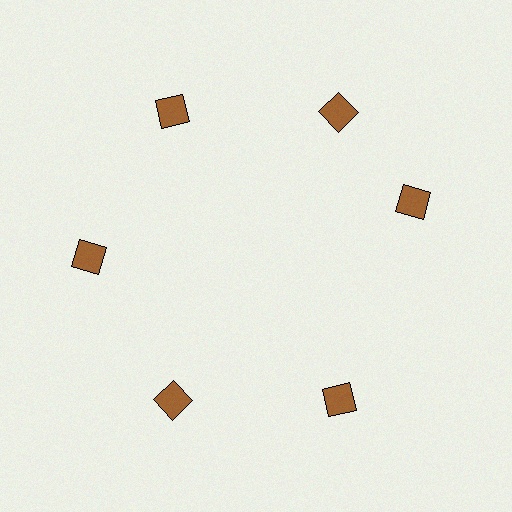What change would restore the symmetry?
The symmetry would be restored by rotating it back into even spacing with its neighbors so that all 6 diamonds sit at equal angles and equal distance from the center.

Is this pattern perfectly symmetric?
No. The 6 brown diamonds are arranged in a ring, but one element near the 3 o'clock position is rotated out of alignment along the ring, breaking the 6-fold rotational symmetry.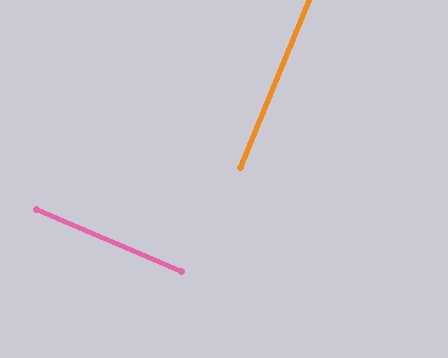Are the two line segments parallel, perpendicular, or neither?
Perpendicular — they meet at approximately 89°.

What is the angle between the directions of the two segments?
Approximately 89 degrees.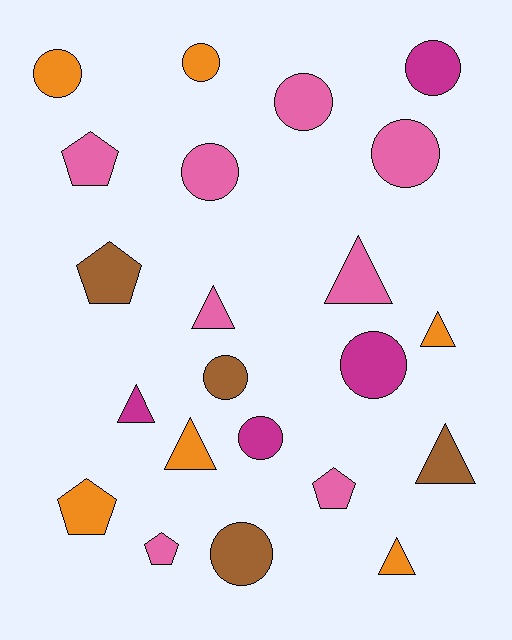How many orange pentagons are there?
There is 1 orange pentagon.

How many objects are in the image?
There are 22 objects.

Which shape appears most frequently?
Circle, with 10 objects.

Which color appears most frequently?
Pink, with 8 objects.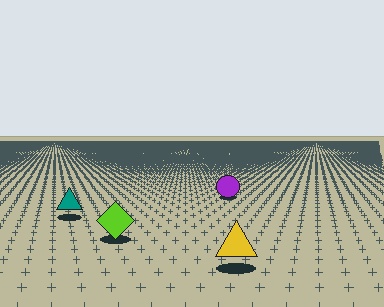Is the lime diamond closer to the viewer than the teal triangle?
Yes. The lime diamond is closer — you can tell from the texture gradient: the ground texture is coarser near it.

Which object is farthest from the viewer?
The purple circle is farthest from the viewer. It appears smaller and the ground texture around it is denser.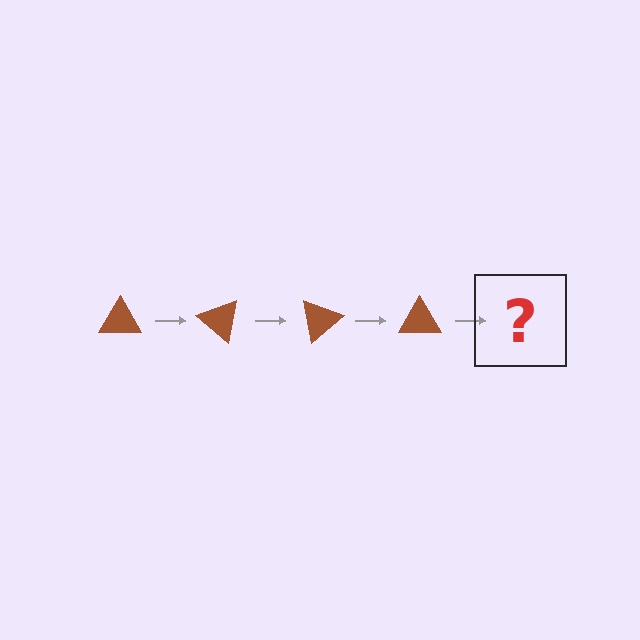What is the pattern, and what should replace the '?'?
The pattern is that the triangle rotates 40 degrees each step. The '?' should be a brown triangle rotated 160 degrees.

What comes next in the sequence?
The next element should be a brown triangle rotated 160 degrees.